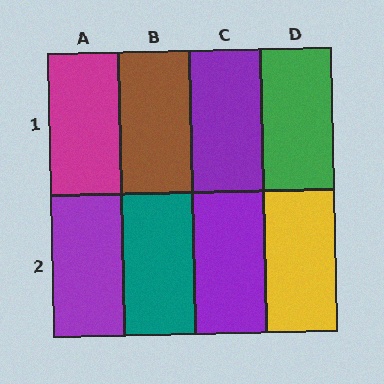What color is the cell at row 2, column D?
Yellow.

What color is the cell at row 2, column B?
Teal.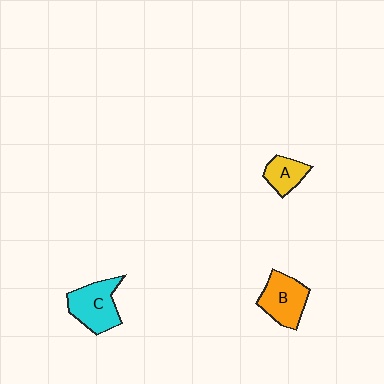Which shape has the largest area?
Shape C (cyan).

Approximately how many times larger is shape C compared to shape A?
Approximately 1.7 times.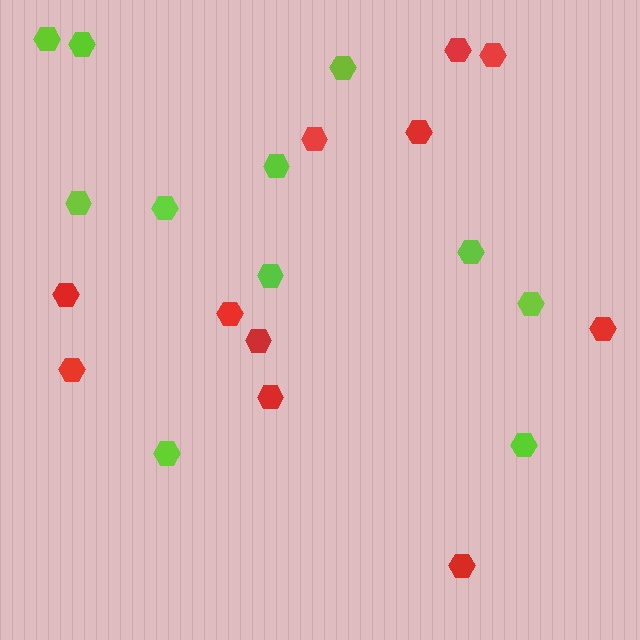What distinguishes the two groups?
There are 2 groups: one group of red hexagons (11) and one group of lime hexagons (11).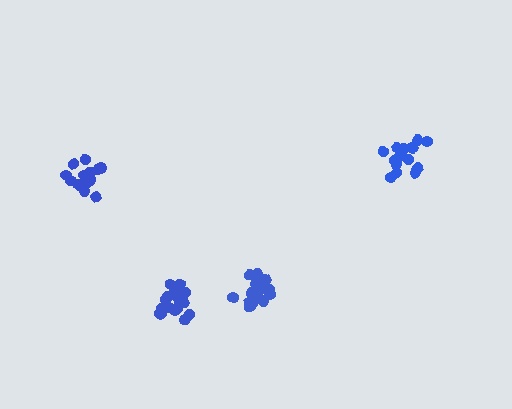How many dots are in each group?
Group 1: 15 dots, Group 2: 16 dots, Group 3: 18 dots, Group 4: 19 dots (68 total).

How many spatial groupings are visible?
There are 4 spatial groupings.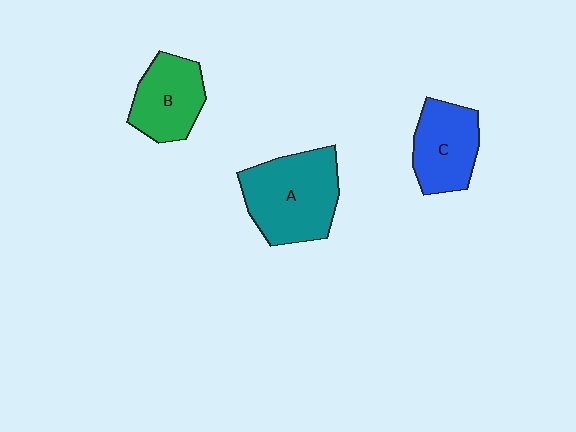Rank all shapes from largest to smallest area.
From largest to smallest: A (teal), C (blue), B (green).